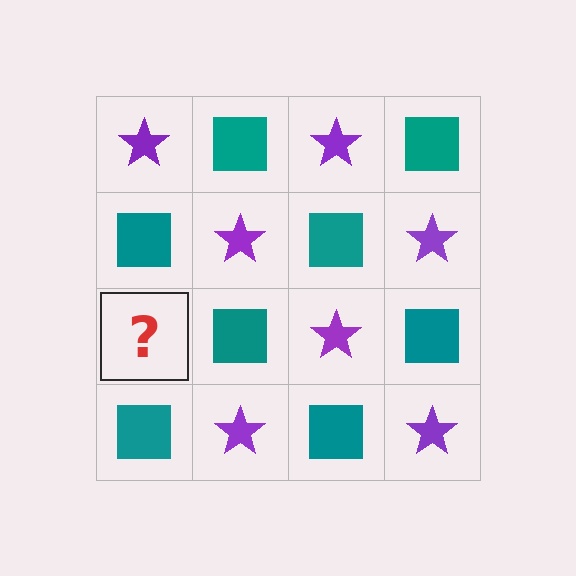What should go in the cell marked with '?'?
The missing cell should contain a purple star.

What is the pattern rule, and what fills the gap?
The rule is that it alternates purple star and teal square in a checkerboard pattern. The gap should be filled with a purple star.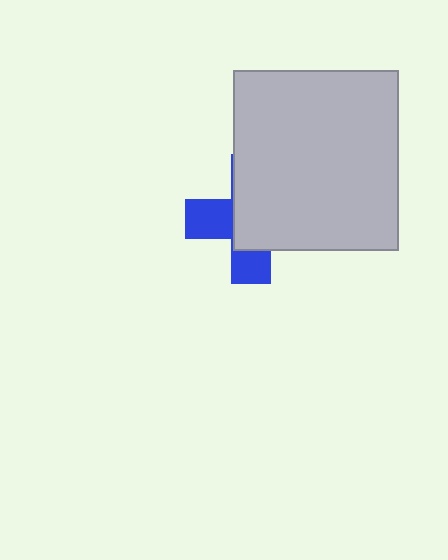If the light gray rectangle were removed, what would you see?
You would see the complete blue cross.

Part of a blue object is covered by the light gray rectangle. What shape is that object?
It is a cross.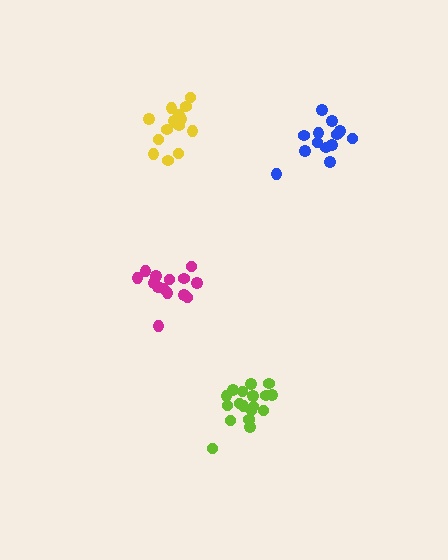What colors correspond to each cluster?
The clusters are colored: lime, yellow, magenta, blue.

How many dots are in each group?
Group 1: 18 dots, Group 2: 14 dots, Group 3: 14 dots, Group 4: 13 dots (59 total).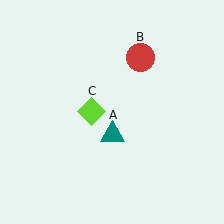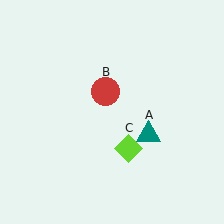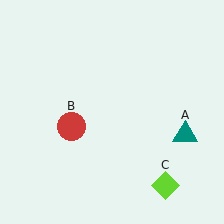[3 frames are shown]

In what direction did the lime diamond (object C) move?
The lime diamond (object C) moved down and to the right.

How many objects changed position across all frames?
3 objects changed position: teal triangle (object A), red circle (object B), lime diamond (object C).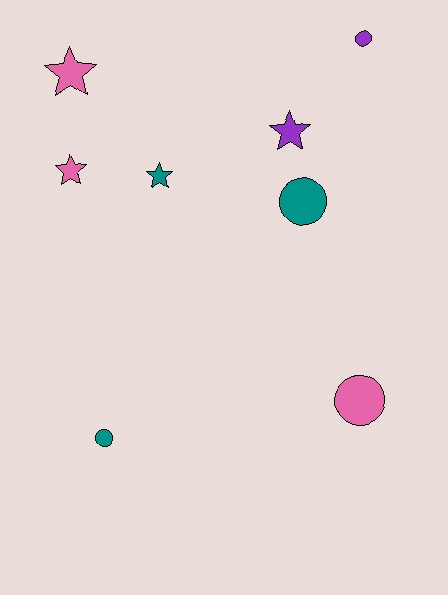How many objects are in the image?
There are 8 objects.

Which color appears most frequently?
Pink, with 3 objects.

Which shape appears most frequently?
Circle, with 4 objects.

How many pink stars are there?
There are 2 pink stars.